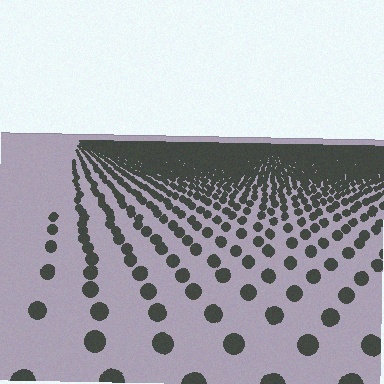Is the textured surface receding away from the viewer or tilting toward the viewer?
The surface is receding away from the viewer. Texture elements get smaller and denser toward the top.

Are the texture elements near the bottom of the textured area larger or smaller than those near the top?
Larger. Near the bottom, elements are closer to the viewer and appear at a bigger on-screen size.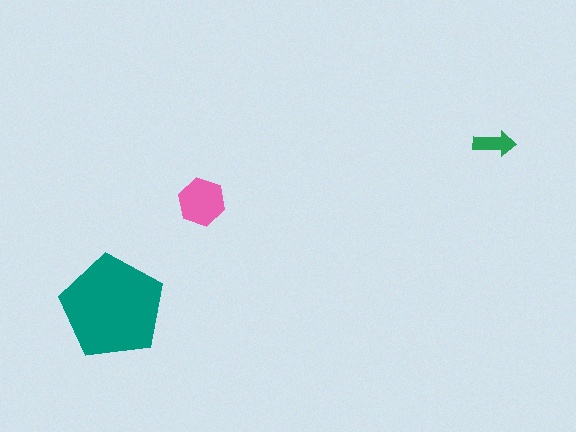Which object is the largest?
The teal pentagon.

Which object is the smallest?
The green arrow.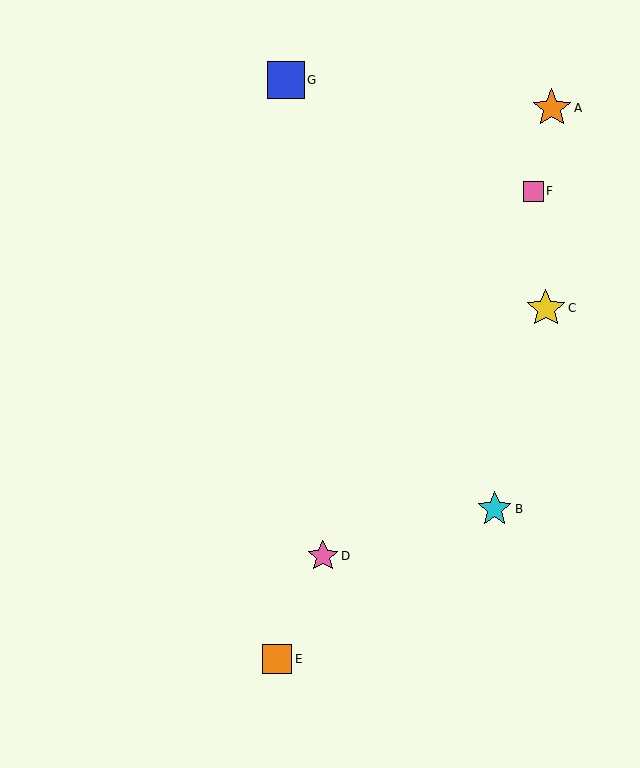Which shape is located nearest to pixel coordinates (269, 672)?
The orange square (labeled E) at (277, 659) is nearest to that location.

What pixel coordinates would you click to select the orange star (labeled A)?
Click at (552, 108) to select the orange star A.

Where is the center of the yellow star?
The center of the yellow star is at (546, 308).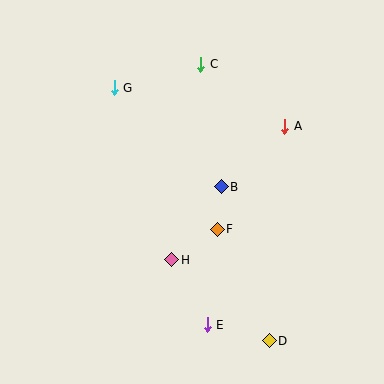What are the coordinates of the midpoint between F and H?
The midpoint between F and H is at (195, 245).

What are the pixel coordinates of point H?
Point H is at (172, 260).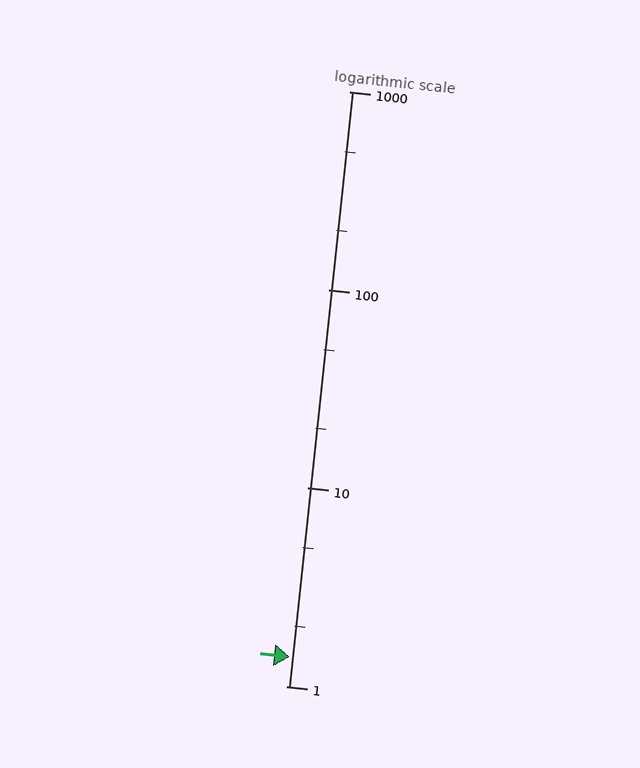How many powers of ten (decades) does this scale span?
The scale spans 3 decades, from 1 to 1000.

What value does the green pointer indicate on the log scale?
The pointer indicates approximately 1.4.